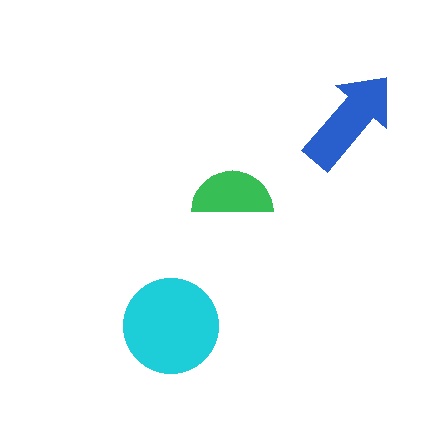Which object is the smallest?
The green semicircle.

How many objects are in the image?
There are 3 objects in the image.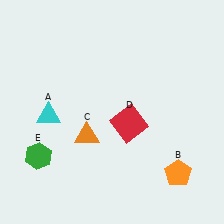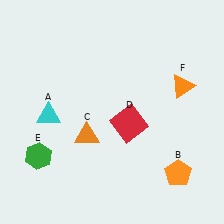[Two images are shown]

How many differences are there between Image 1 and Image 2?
There is 1 difference between the two images.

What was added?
An orange triangle (F) was added in Image 2.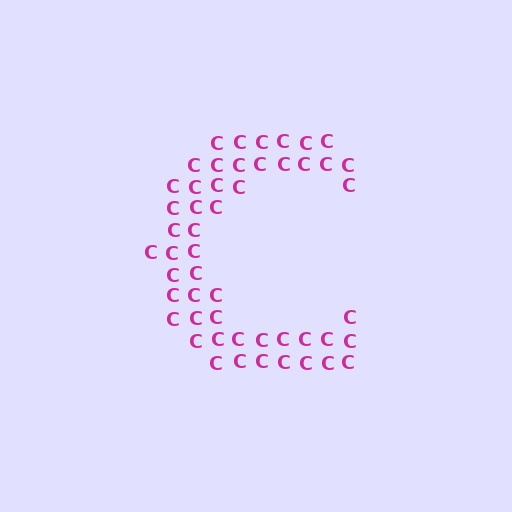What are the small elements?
The small elements are letter C's.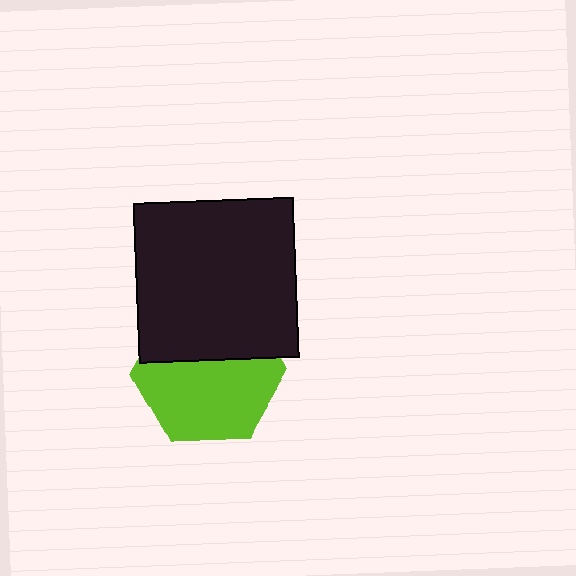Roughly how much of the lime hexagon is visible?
About half of it is visible (roughly 60%).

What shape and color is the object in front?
The object in front is a black square.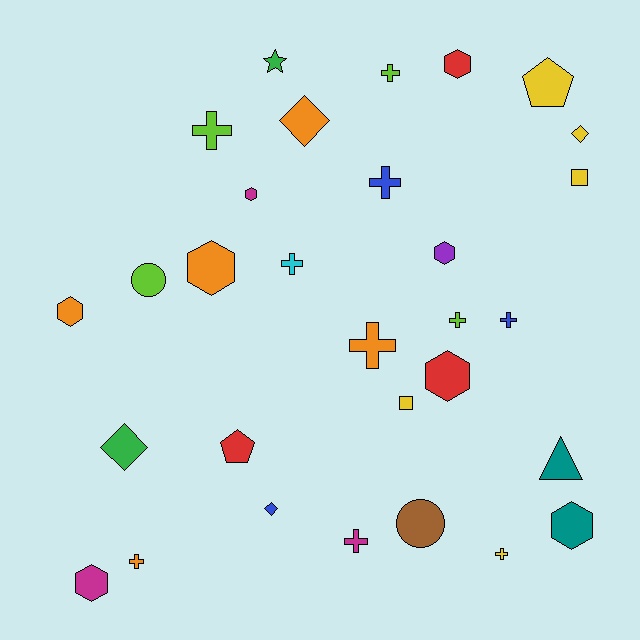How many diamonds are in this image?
There are 4 diamonds.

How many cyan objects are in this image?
There is 1 cyan object.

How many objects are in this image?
There are 30 objects.